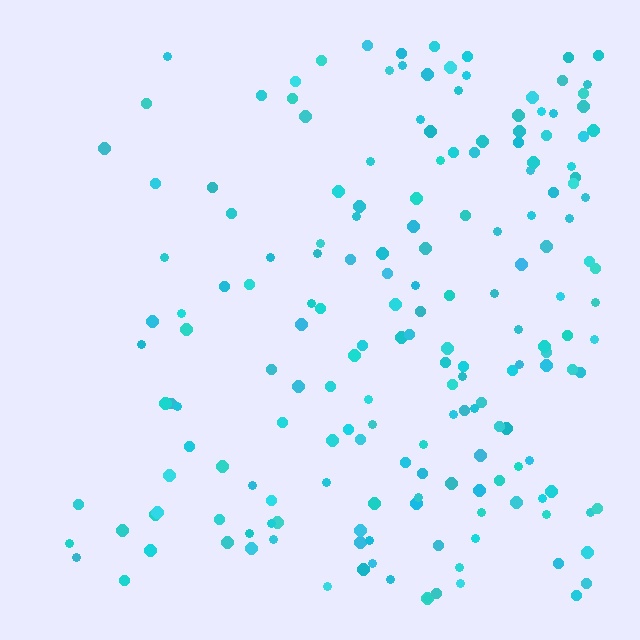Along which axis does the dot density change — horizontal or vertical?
Horizontal.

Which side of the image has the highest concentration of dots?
The right.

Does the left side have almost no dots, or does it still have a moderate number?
Still a moderate number, just noticeably fewer than the right.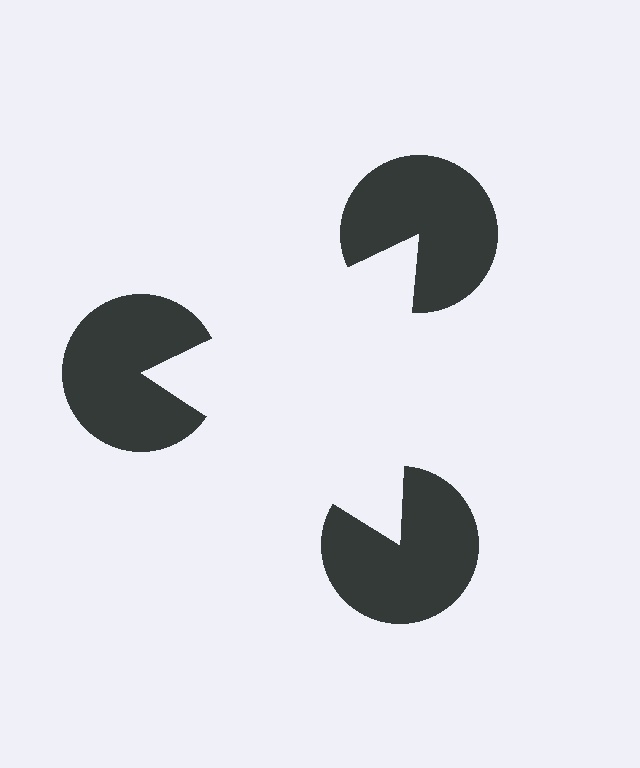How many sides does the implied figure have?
3 sides.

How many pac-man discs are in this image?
There are 3 — one at each vertex of the illusory triangle.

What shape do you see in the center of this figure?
An illusory triangle — its edges are inferred from the aligned wedge cuts in the pac-man discs, not physically drawn.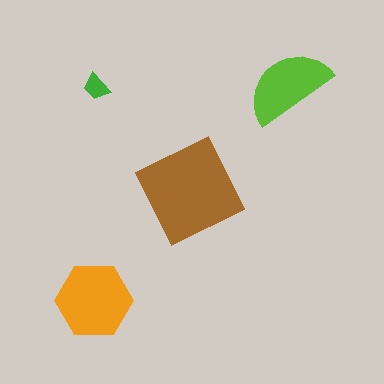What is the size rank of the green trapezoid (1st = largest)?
4th.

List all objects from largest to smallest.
The brown square, the orange hexagon, the lime semicircle, the green trapezoid.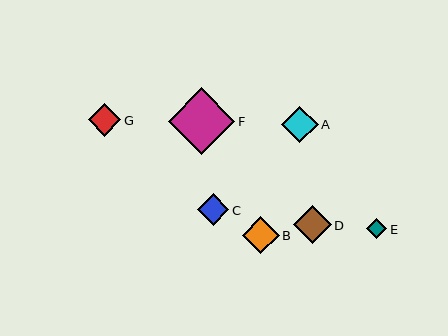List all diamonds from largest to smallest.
From largest to smallest: F, D, B, A, G, C, E.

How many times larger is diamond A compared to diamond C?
Diamond A is approximately 1.2 times the size of diamond C.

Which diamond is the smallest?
Diamond E is the smallest with a size of approximately 21 pixels.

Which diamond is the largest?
Diamond F is the largest with a size of approximately 66 pixels.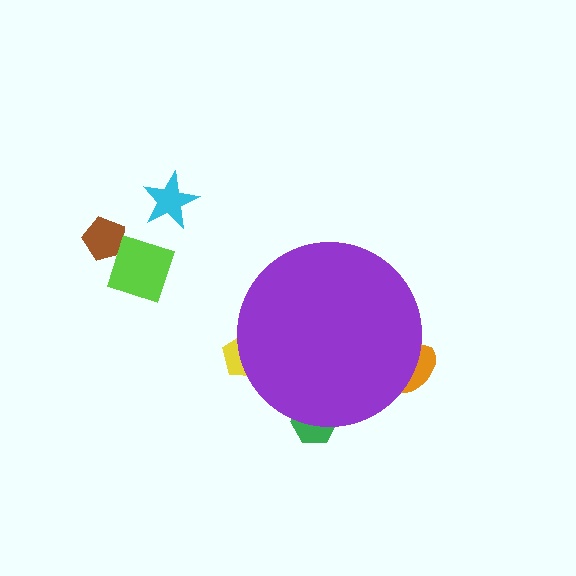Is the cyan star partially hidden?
No, the cyan star is fully visible.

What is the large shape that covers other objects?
A purple circle.